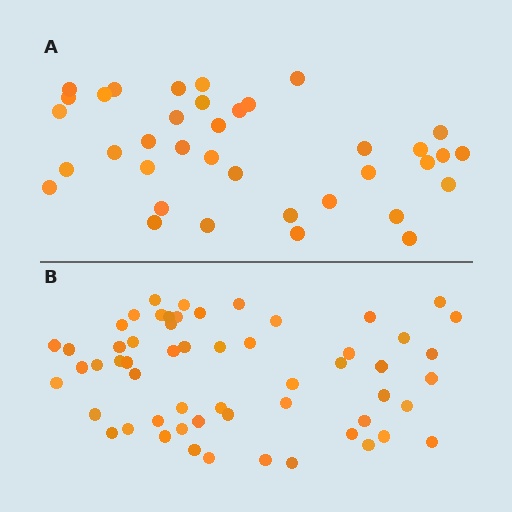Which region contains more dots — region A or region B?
Region B (the bottom region) has more dots.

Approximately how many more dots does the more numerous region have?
Region B has approximately 20 more dots than region A.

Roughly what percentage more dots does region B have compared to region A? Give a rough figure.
About 55% more.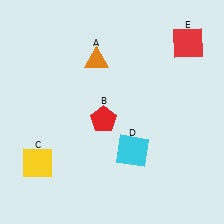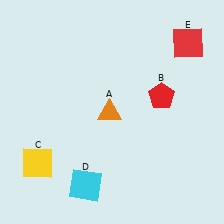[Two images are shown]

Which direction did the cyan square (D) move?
The cyan square (D) moved left.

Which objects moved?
The objects that moved are: the orange triangle (A), the red pentagon (B), the cyan square (D).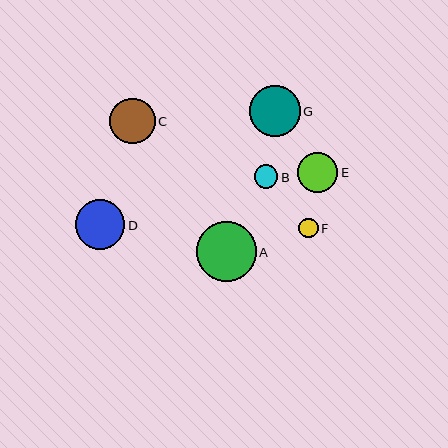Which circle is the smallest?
Circle F is the smallest with a size of approximately 20 pixels.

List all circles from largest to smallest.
From largest to smallest: A, G, D, C, E, B, F.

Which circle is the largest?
Circle A is the largest with a size of approximately 60 pixels.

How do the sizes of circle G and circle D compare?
Circle G and circle D are approximately the same size.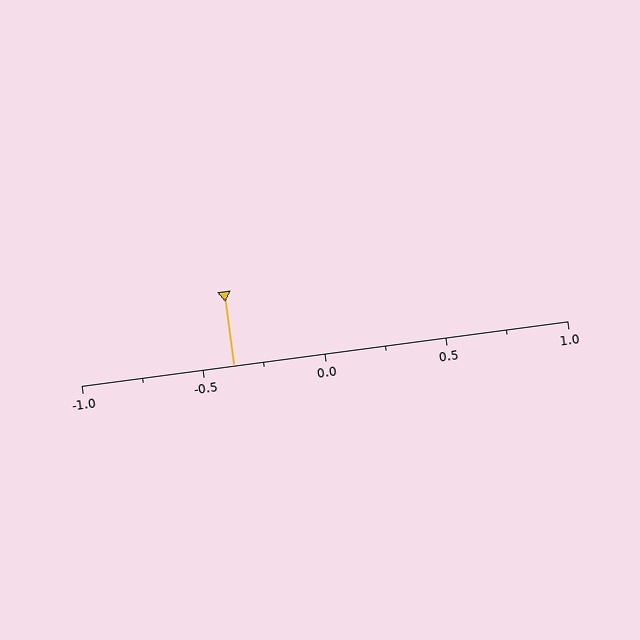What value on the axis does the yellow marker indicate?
The marker indicates approximately -0.38.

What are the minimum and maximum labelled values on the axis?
The axis runs from -1.0 to 1.0.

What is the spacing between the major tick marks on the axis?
The major ticks are spaced 0.5 apart.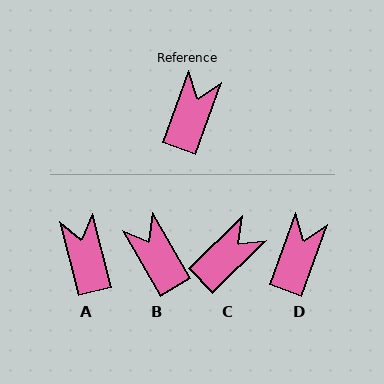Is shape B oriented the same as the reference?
No, it is off by about 50 degrees.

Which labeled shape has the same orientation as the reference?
D.